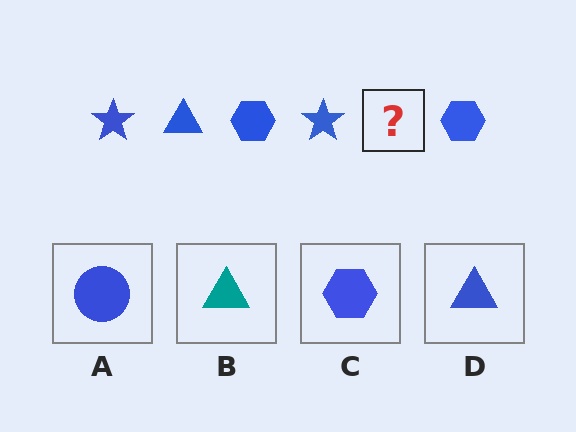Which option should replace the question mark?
Option D.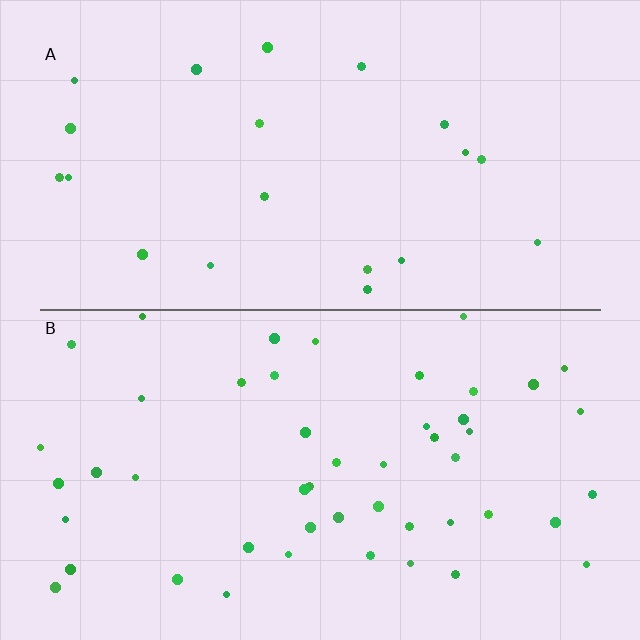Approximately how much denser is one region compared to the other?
Approximately 2.4× — region B over region A.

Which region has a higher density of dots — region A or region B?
B (the bottom).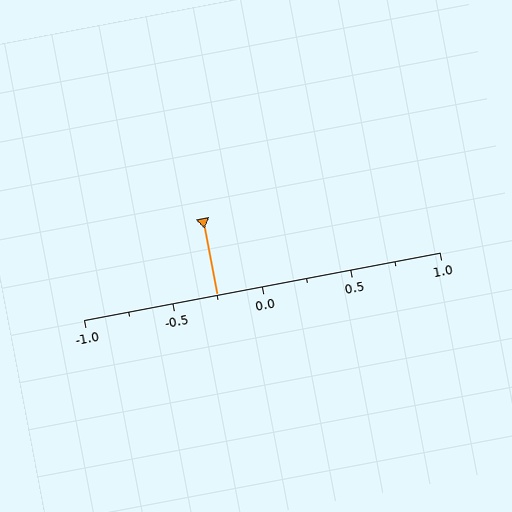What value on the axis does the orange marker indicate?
The marker indicates approximately -0.25.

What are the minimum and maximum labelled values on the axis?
The axis runs from -1.0 to 1.0.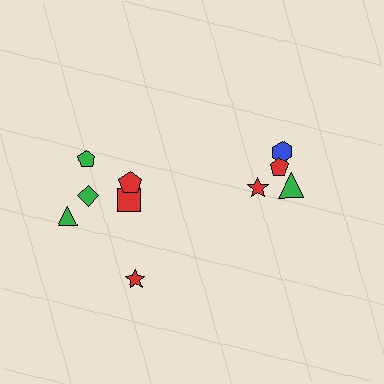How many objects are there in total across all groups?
There are 10 objects.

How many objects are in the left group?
There are 6 objects.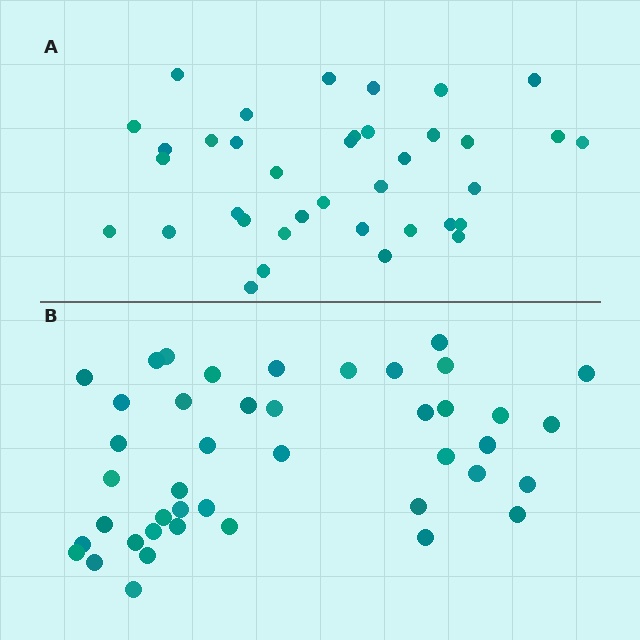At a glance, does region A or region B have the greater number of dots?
Region B (the bottom region) has more dots.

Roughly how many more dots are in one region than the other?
Region B has about 6 more dots than region A.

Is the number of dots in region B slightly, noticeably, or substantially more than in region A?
Region B has only slightly more — the two regions are fairly close. The ratio is roughly 1.2 to 1.